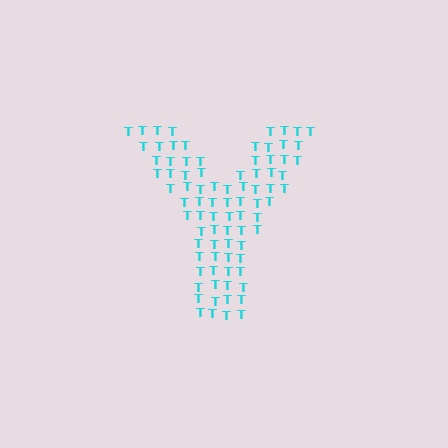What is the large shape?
The large shape is the letter Y.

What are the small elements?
The small elements are letter T's.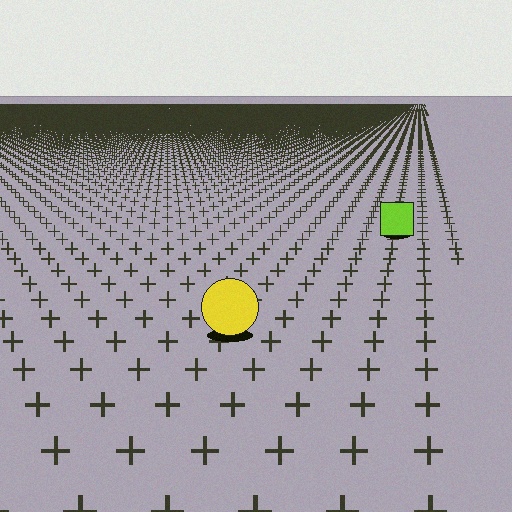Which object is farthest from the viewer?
The lime square is farthest from the viewer. It appears smaller and the ground texture around it is denser.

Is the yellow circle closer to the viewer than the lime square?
Yes. The yellow circle is closer — you can tell from the texture gradient: the ground texture is coarser near it.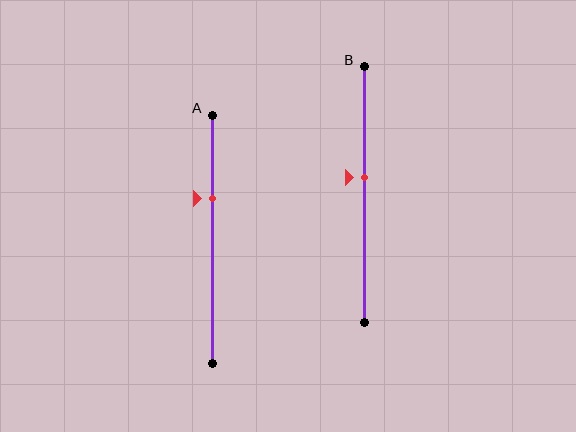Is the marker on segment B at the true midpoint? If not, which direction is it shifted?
No, the marker on segment B is shifted upward by about 7% of the segment length.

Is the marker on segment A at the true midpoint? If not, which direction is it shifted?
No, the marker on segment A is shifted upward by about 17% of the segment length.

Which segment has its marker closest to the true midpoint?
Segment B has its marker closest to the true midpoint.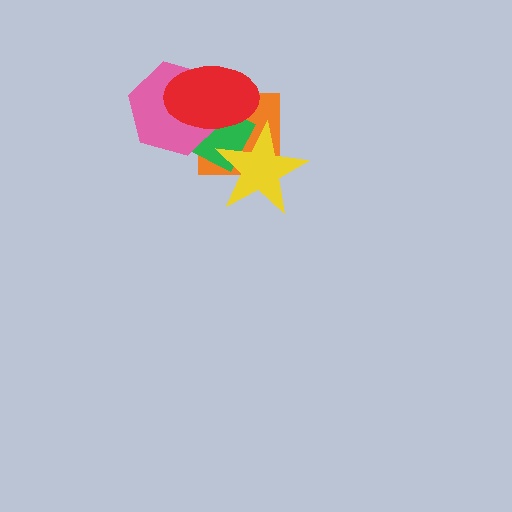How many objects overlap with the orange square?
4 objects overlap with the orange square.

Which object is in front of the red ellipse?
The yellow star is in front of the red ellipse.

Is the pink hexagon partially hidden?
Yes, it is partially covered by another shape.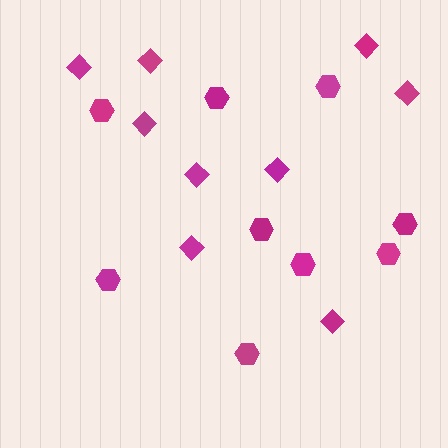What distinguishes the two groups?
There are 2 groups: one group of hexagons (9) and one group of diamonds (9).